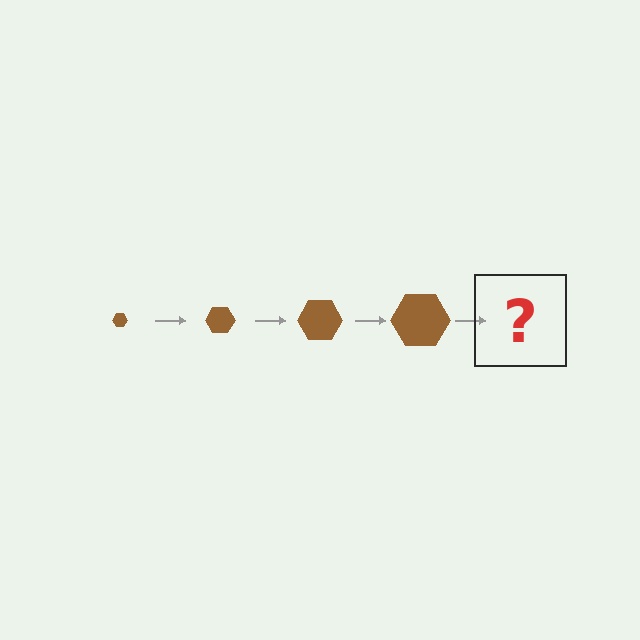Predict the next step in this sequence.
The next step is a brown hexagon, larger than the previous one.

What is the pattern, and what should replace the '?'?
The pattern is that the hexagon gets progressively larger each step. The '?' should be a brown hexagon, larger than the previous one.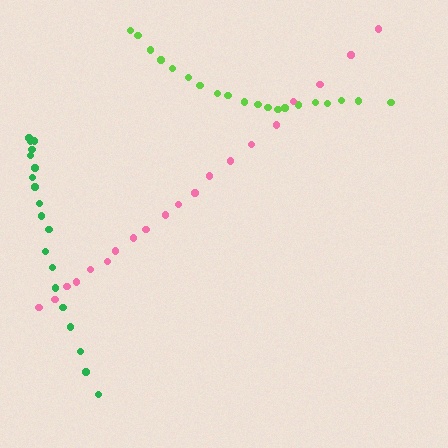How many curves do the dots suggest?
There are 3 distinct paths.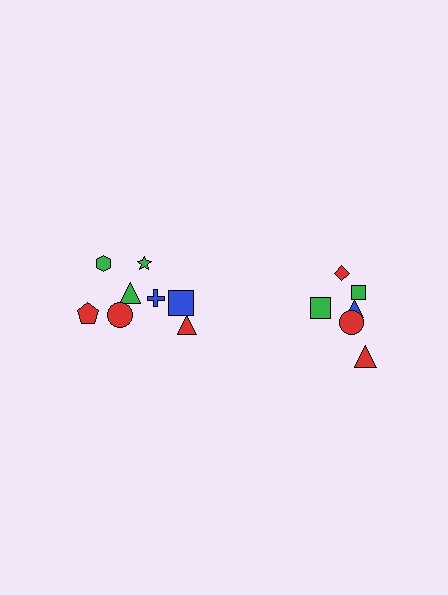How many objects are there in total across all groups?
There are 14 objects.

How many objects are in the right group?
There are 6 objects.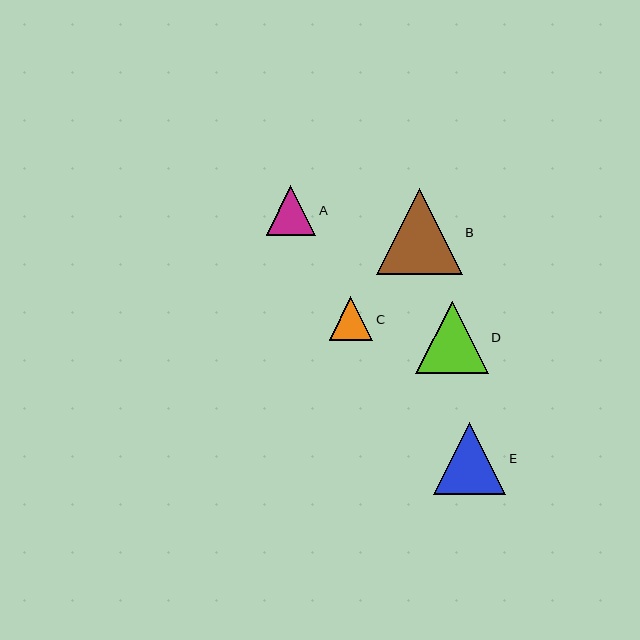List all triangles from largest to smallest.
From largest to smallest: B, D, E, A, C.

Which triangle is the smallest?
Triangle C is the smallest with a size of approximately 44 pixels.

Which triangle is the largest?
Triangle B is the largest with a size of approximately 86 pixels.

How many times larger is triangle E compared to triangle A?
Triangle E is approximately 1.5 times the size of triangle A.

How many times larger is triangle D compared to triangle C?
Triangle D is approximately 1.7 times the size of triangle C.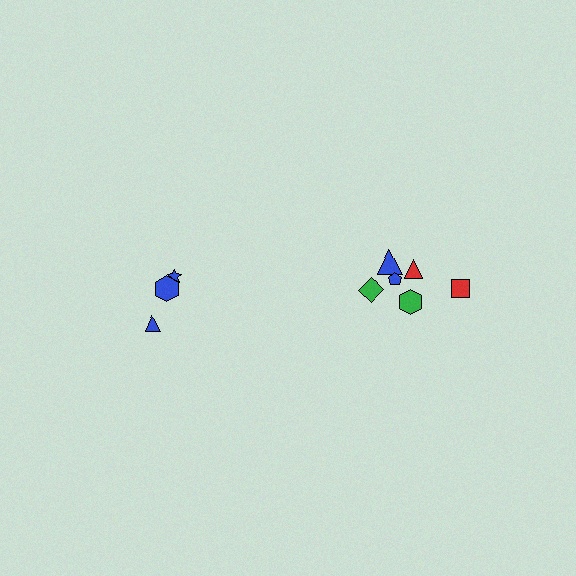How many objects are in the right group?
There are 6 objects.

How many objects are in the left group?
There are 3 objects.